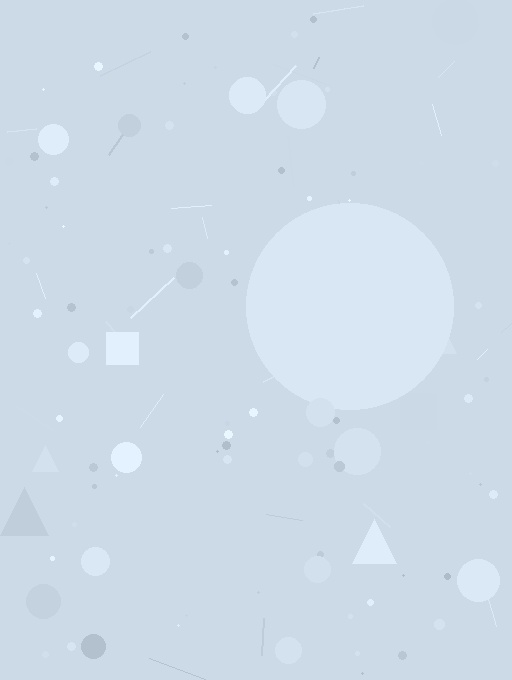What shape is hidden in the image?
A circle is hidden in the image.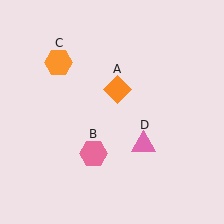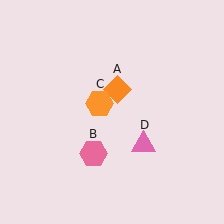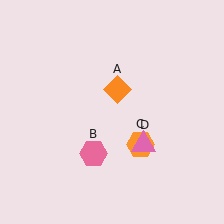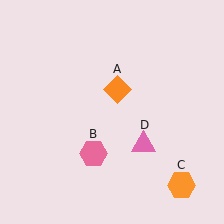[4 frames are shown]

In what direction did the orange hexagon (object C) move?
The orange hexagon (object C) moved down and to the right.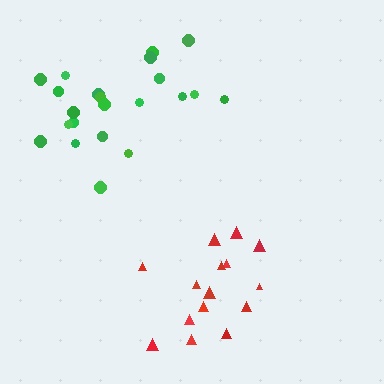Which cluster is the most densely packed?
Red.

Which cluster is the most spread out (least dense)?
Green.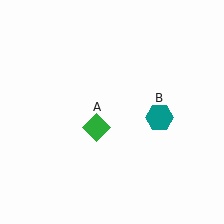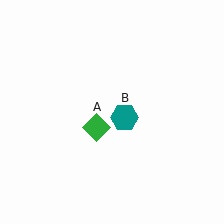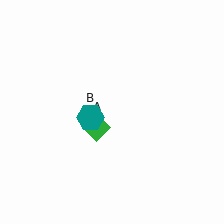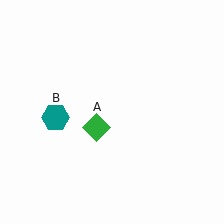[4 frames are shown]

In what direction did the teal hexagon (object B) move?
The teal hexagon (object B) moved left.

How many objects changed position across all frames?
1 object changed position: teal hexagon (object B).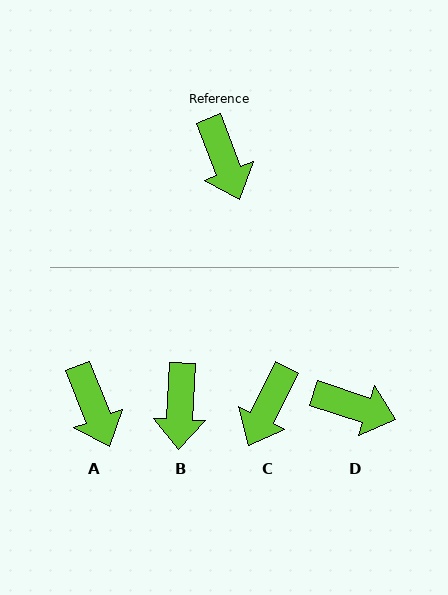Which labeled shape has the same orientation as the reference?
A.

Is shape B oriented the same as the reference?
No, it is off by about 24 degrees.